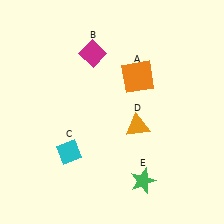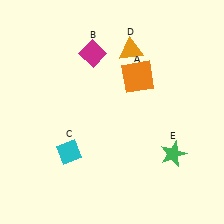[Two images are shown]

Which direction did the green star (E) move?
The green star (E) moved right.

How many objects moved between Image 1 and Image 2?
2 objects moved between the two images.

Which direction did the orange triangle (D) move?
The orange triangle (D) moved up.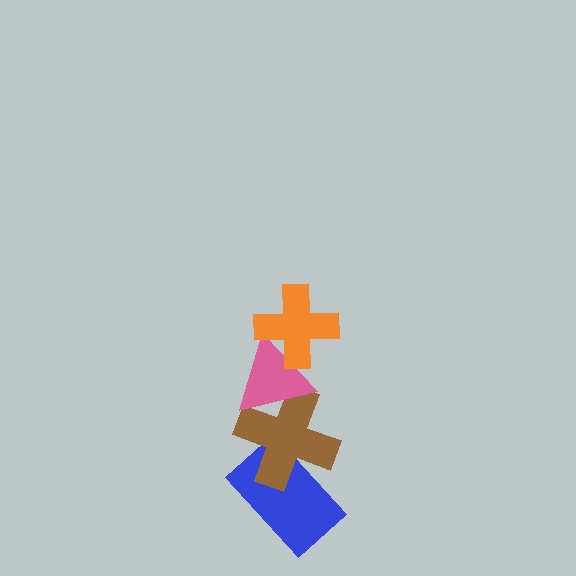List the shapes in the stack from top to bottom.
From top to bottom: the orange cross, the pink triangle, the brown cross, the blue rectangle.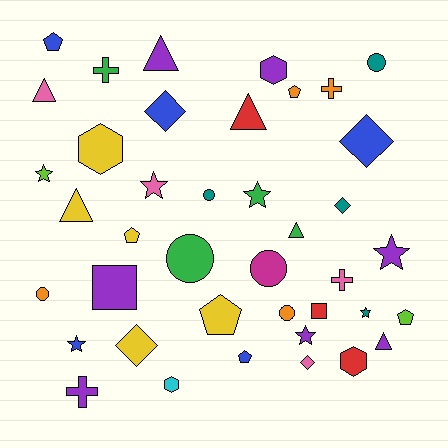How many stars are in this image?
There are 7 stars.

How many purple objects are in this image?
There are 7 purple objects.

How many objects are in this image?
There are 40 objects.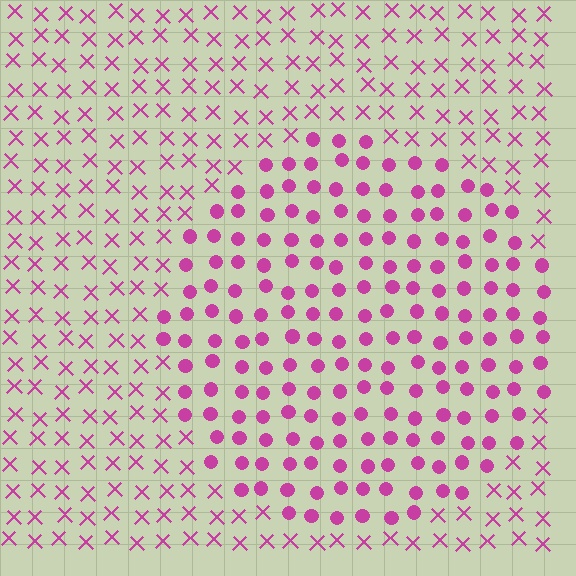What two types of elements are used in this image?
The image uses circles inside the circle region and X marks outside it.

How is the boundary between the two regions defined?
The boundary is defined by a change in element shape: circles inside vs. X marks outside. All elements share the same color and spacing.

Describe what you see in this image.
The image is filled with small magenta elements arranged in a uniform grid. A circle-shaped region contains circles, while the surrounding area contains X marks. The boundary is defined purely by the change in element shape.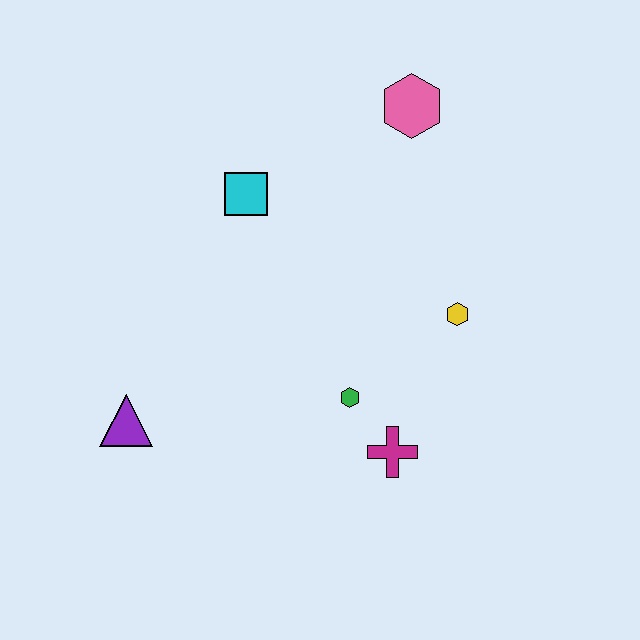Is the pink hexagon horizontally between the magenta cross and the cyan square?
No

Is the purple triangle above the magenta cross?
Yes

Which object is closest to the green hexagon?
The magenta cross is closest to the green hexagon.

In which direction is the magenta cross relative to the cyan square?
The magenta cross is below the cyan square.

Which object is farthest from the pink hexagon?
The purple triangle is farthest from the pink hexagon.